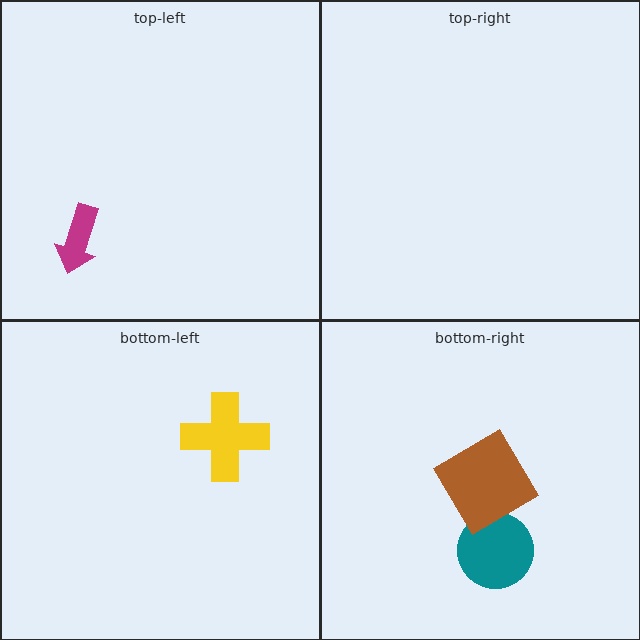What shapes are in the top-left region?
The magenta arrow.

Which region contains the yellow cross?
The bottom-left region.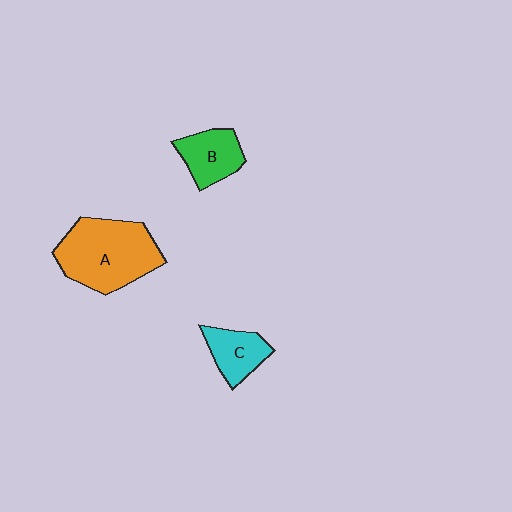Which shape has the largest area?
Shape A (orange).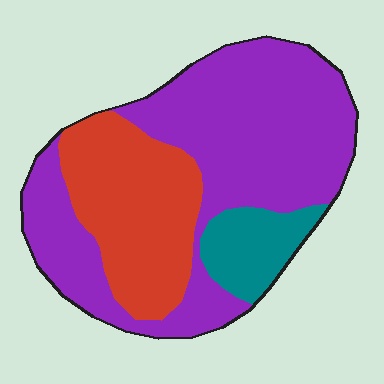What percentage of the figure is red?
Red covers around 30% of the figure.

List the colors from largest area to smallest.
From largest to smallest: purple, red, teal.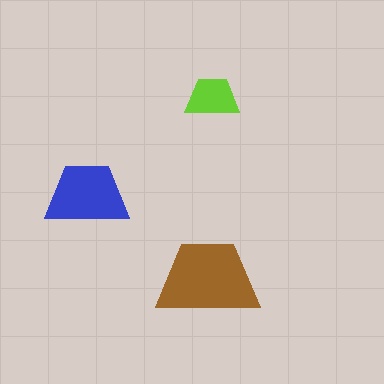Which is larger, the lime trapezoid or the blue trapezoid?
The blue one.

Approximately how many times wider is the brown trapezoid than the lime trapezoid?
About 2 times wider.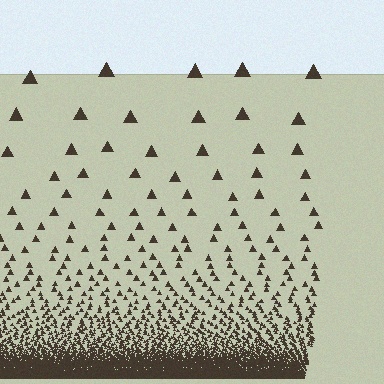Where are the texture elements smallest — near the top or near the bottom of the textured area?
Near the bottom.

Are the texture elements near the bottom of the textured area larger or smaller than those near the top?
Smaller. The gradient is inverted — elements near the bottom are smaller and denser.